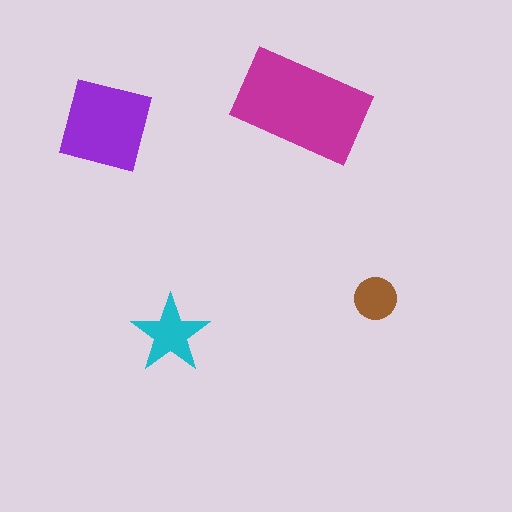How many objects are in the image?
There are 4 objects in the image.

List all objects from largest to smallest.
The magenta rectangle, the purple square, the cyan star, the brown circle.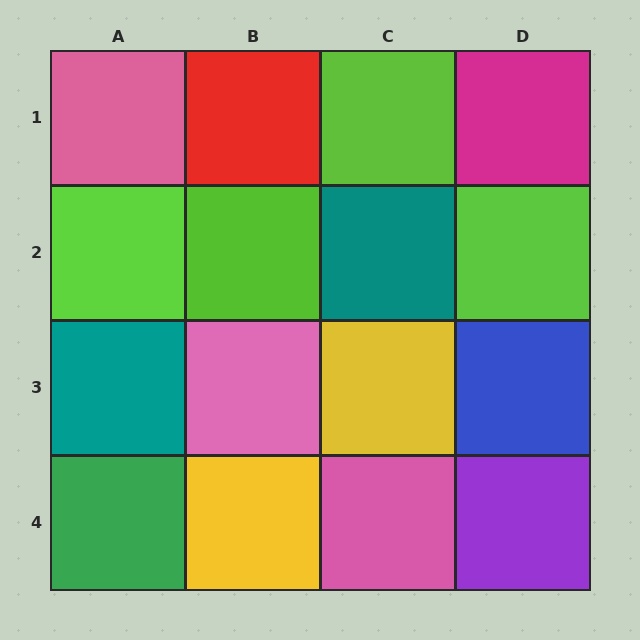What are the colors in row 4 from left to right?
Green, yellow, pink, purple.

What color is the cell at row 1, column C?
Lime.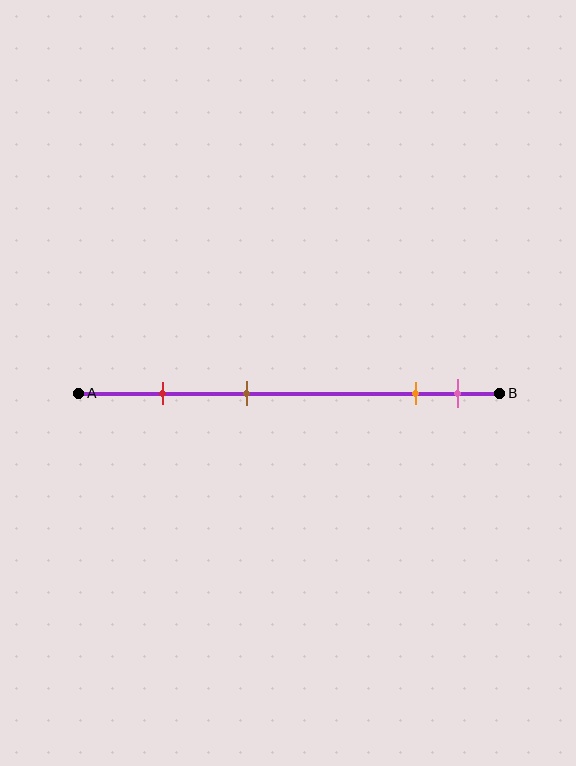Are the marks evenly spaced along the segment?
No, the marks are not evenly spaced.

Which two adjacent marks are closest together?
The orange and pink marks are the closest adjacent pair.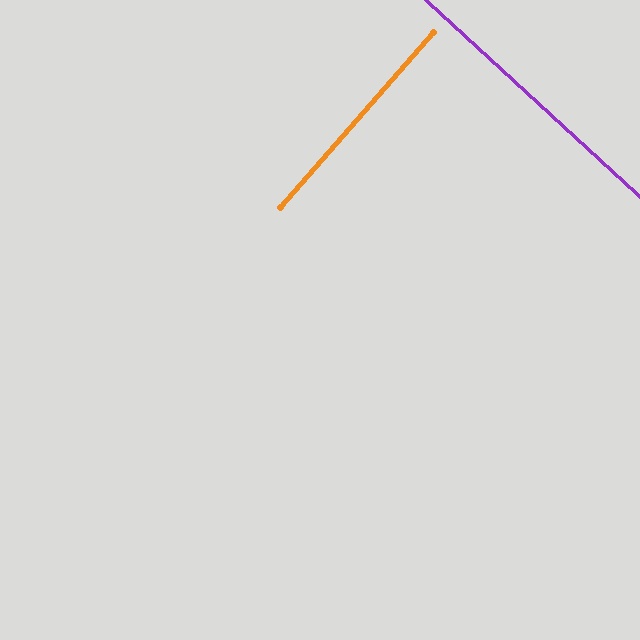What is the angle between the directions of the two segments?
Approximately 88 degrees.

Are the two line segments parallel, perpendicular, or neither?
Perpendicular — they meet at approximately 88°.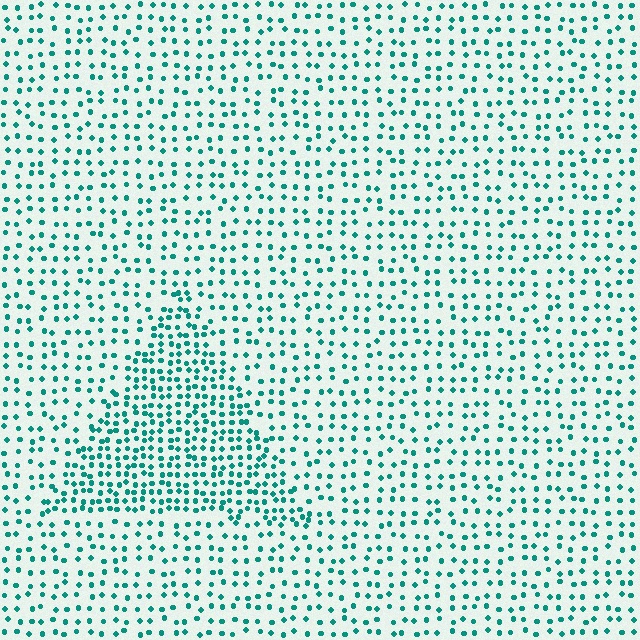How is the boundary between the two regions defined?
The boundary is defined by a change in element density (approximately 1.9x ratio). All elements are the same color, size, and shape.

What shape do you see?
I see a triangle.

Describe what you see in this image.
The image contains small teal elements arranged at two different densities. A triangle-shaped region is visible where the elements are more densely packed than the surrounding area.